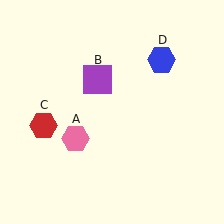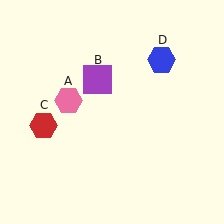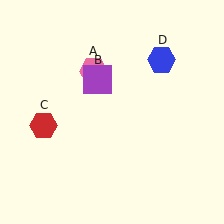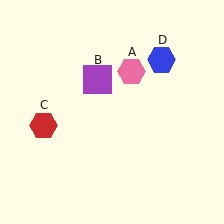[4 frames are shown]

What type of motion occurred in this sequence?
The pink hexagon (object A) rotated clockwise around the center of the scene.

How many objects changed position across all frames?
1 object changed position: pink hexagon (object A).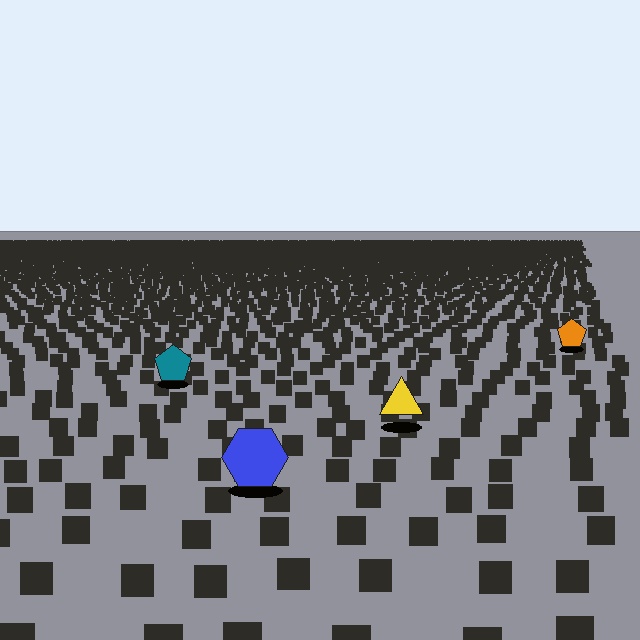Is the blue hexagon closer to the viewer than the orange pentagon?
Yes. The blue hexagon is closer — you can tell from the texture gradient: the ground texture is coarser near it.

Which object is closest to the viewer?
The blue hexagon is closest. The texture marks near it are larger and more spread out.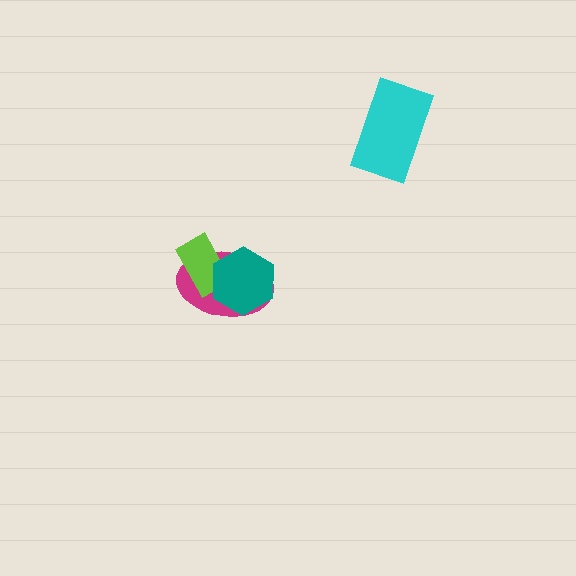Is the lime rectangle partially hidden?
Yes, it is partially covered by another shape.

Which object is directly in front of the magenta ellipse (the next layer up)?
The lime rectangle is directly in front of the magenta ellipse.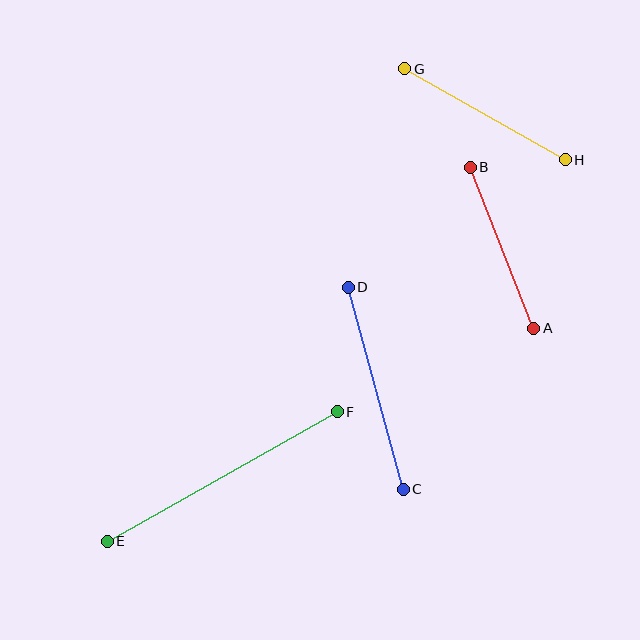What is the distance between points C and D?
The distance is approximately 209 pixels.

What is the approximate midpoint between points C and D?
The midpoint is at approximately (376, 388) pixels.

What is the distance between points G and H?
The distance is approximately 185 pixels.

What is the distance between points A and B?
The distance is approximately 173 pixels.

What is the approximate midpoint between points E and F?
The midpoint is at approximately (222, 477) pixels.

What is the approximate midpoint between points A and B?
The midpoint is at approximately (502, 248) pixels.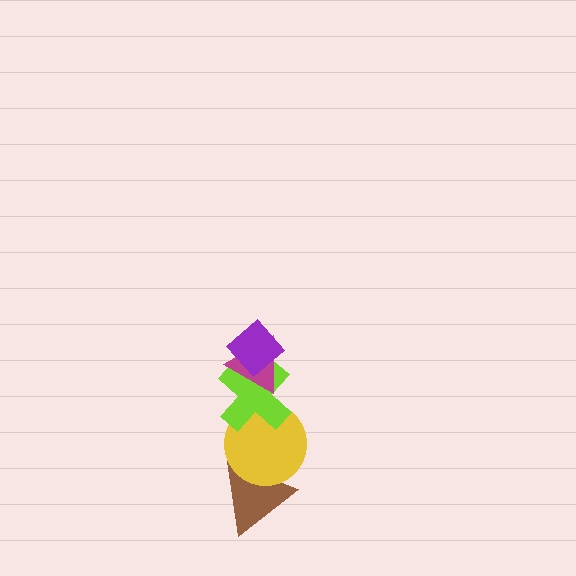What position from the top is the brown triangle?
The brown triangle is 5th from the top.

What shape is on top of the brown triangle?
The yellow circle is on top of the brown triangle.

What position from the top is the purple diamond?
The purple diamond is 1st from the top.